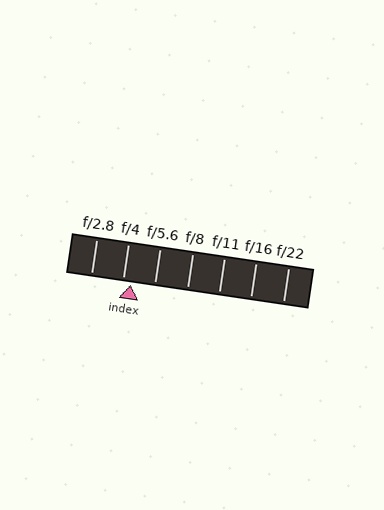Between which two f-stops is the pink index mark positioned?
The index mark is between f/4 and f/5.6.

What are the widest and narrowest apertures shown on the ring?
The widest aperture shown is f/2.8 and the narrowest is f/22.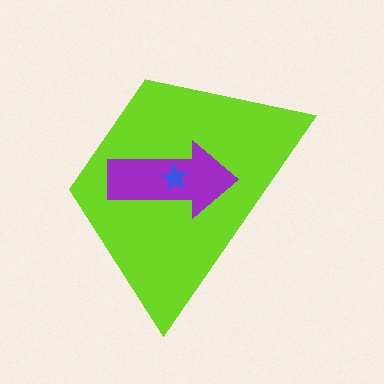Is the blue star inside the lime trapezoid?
Yes.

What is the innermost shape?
The blue star.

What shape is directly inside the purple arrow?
The blue star.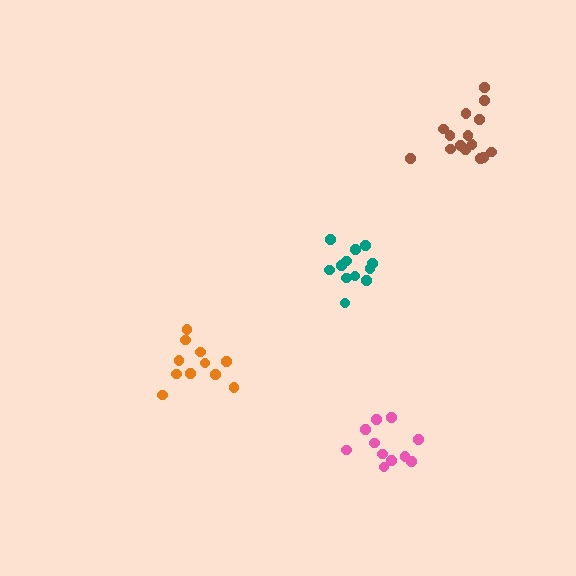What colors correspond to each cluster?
The clusters are colored: orange, teal, brown, pink.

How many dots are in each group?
Group 1: 11 dots, Group 2: 12 dots, Group 3: 15 dots, Group 4: 11 dots (49 total).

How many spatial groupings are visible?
There are 4 spatial groupings.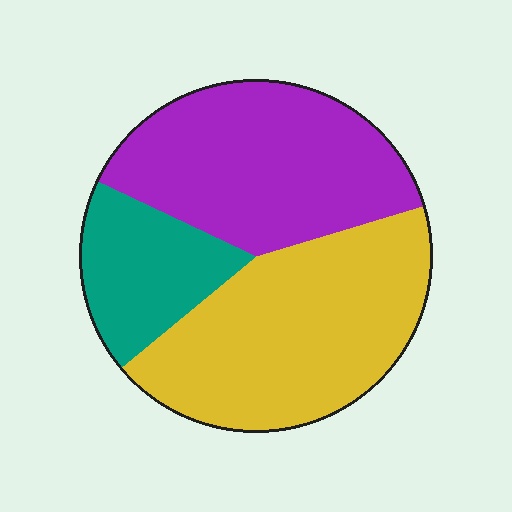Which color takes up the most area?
Yellow, at roughly 45%.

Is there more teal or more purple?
Purple.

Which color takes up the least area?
Teal, at roughly 20%.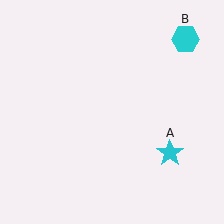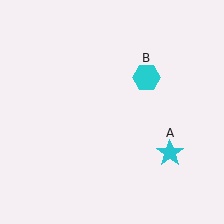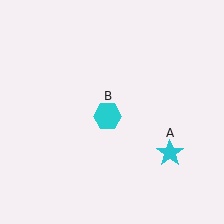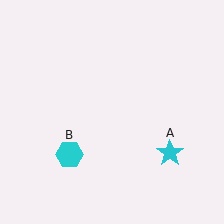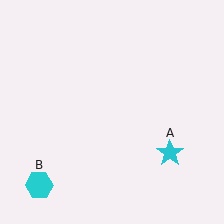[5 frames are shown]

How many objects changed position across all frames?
1 object changed position: cyan hexagon (object B).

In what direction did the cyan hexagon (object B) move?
The cyan hexagon (object B) moved down and to the left.